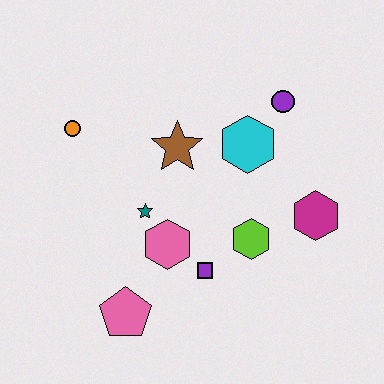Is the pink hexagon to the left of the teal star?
No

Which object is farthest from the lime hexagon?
The orange circle is farthest from the lime hexagon.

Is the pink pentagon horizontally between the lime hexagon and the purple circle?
No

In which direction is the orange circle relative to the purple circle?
The orange circle is to the left of the purple circle.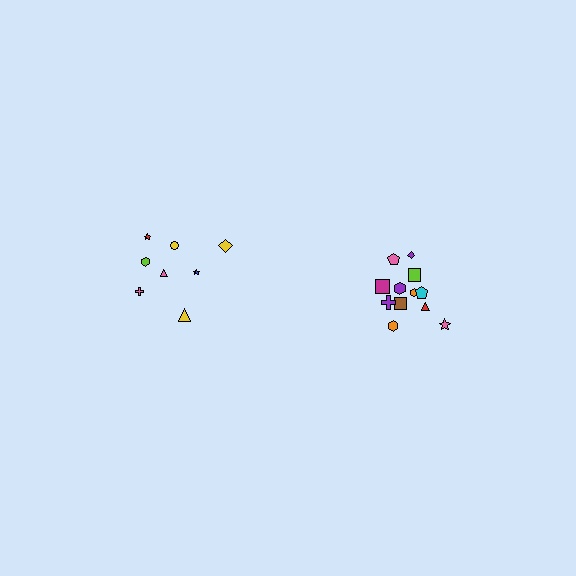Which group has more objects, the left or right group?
The right group.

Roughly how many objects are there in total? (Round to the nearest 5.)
Roughly 20 objects in total.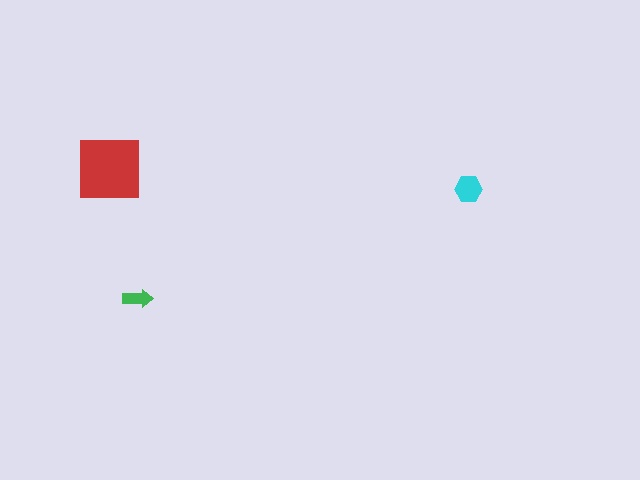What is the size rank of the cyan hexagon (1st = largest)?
2nd.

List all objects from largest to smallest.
The red square, the cyan hexagon, the green arrow.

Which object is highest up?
The red square is topmost.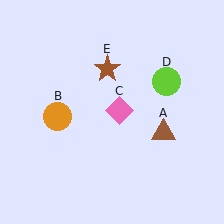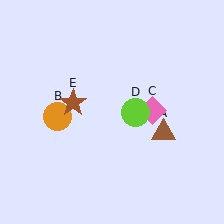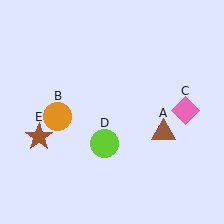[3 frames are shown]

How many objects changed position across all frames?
3 objects changed position: pink diamond (object C), lime circle (object D), brown star (object E).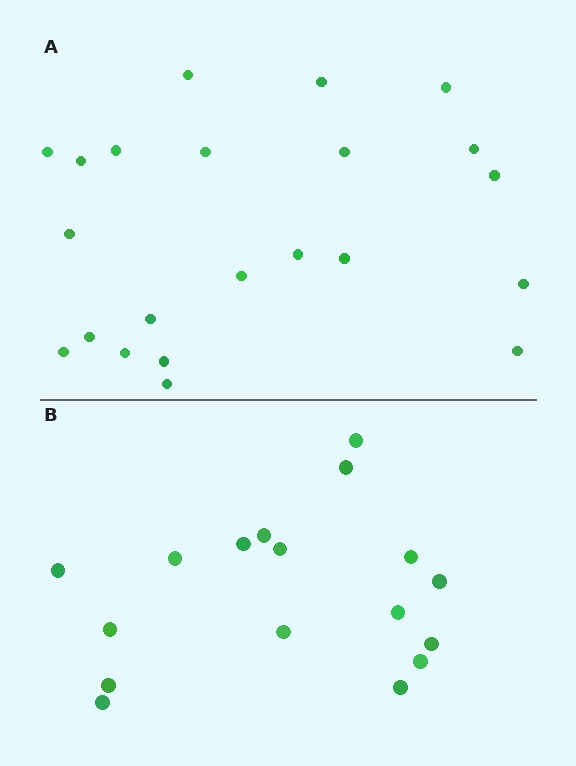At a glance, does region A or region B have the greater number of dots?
Region A (the top region) has more dots.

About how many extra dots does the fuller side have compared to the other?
Region A has about 5 more dots than region B.